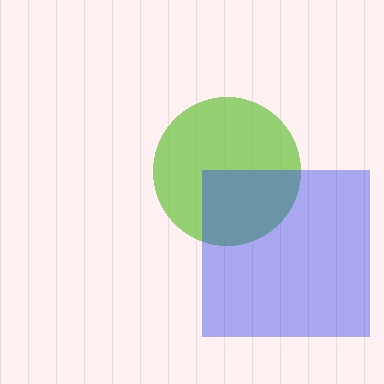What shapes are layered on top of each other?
The layered shapes are: a lime circle, a blue square.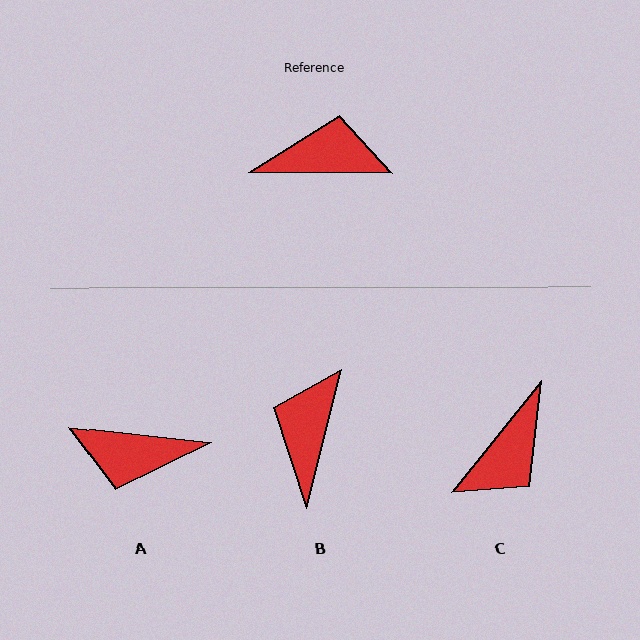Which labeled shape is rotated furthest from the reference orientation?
A, about 174 degrees away.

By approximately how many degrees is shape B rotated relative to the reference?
Approximately 76 degrees counter-clockwise.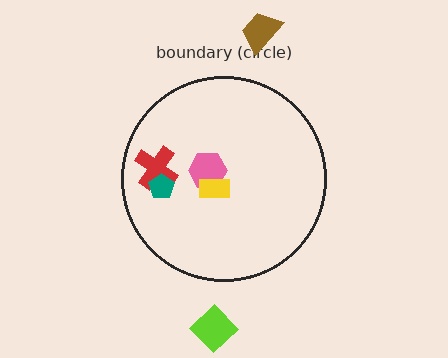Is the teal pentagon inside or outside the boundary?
Inside.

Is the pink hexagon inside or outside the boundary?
Inside.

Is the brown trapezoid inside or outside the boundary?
Outside.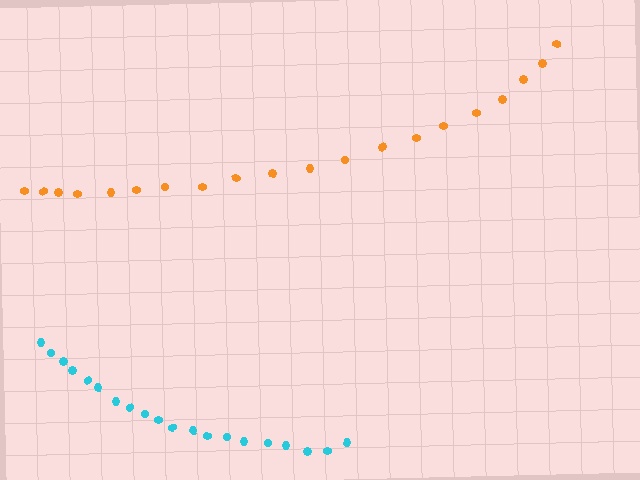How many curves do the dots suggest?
There are 2 distinct paths.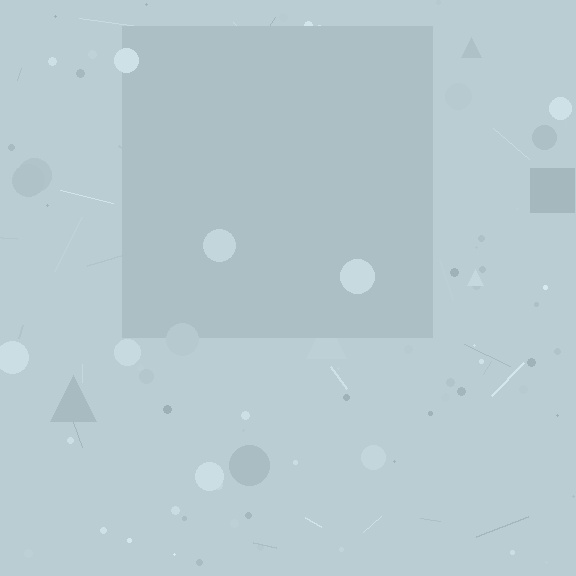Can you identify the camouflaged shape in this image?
The camouflaged shape is a square.